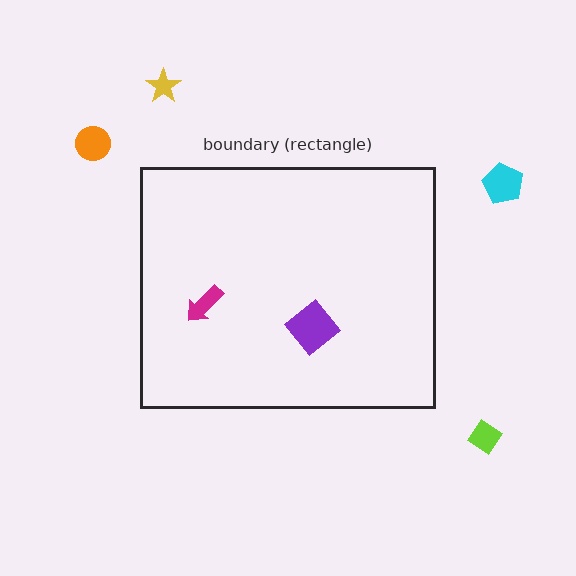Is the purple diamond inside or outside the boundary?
Inside.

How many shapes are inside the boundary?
2 inside, 4 outside.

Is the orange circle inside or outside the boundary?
Outside.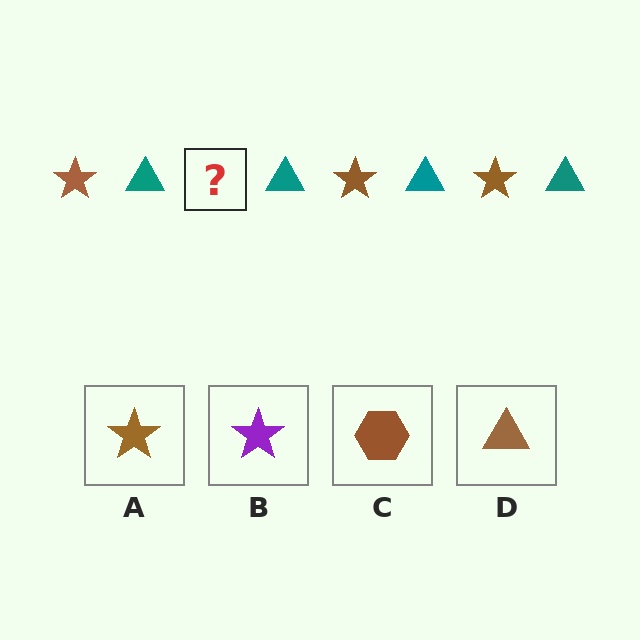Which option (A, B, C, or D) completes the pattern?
A.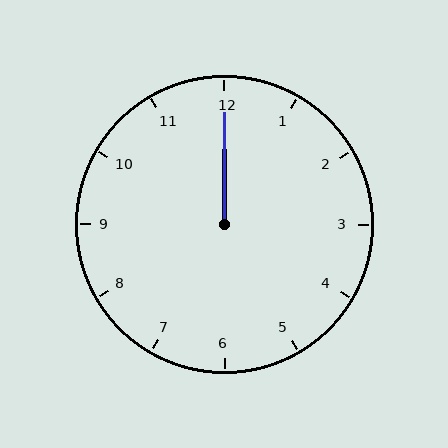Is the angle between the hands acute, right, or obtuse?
It is acute.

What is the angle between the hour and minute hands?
Approximately 0 degrees.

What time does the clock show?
12:00.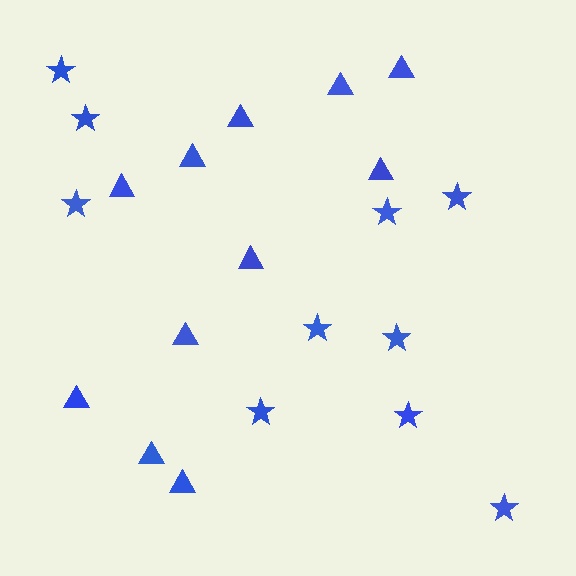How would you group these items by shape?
There are 2 groups: one group of stars (10) and one group of triangles (11).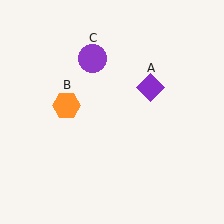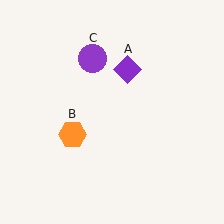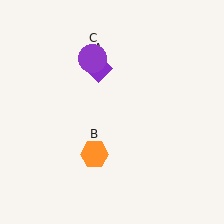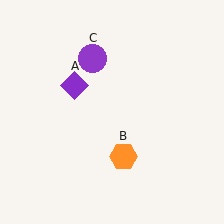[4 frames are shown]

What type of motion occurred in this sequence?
The purple diamond (object A), orange hexagon (object B) rotated counterclockwise around the center of the scene.